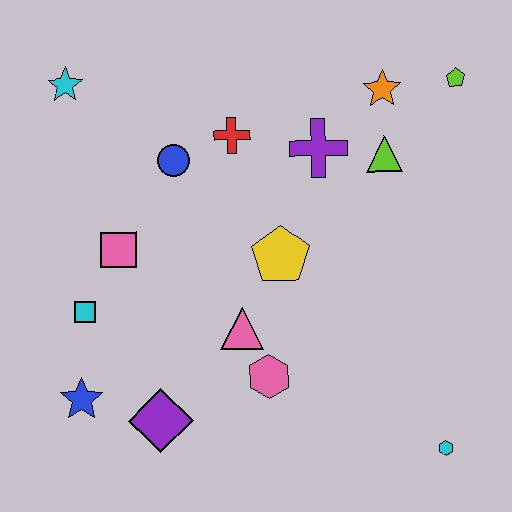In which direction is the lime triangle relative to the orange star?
The lime triangle is below the orange star.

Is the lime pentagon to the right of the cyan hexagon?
Yes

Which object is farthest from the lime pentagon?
The blue star is farthest from the lime pentagon.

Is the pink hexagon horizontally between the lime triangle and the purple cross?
No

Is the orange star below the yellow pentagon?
No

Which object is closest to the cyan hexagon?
The pink hexagon is closest to the cyan hexagon.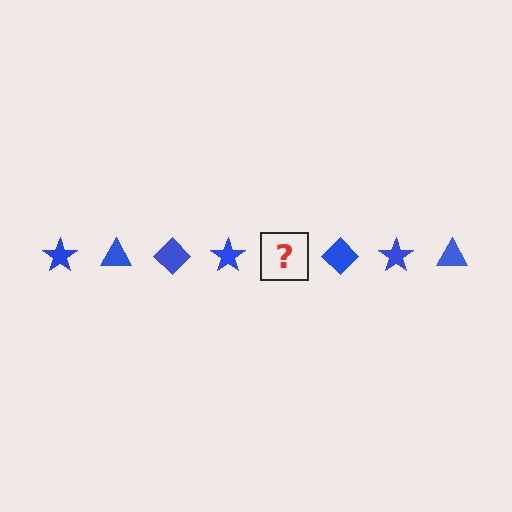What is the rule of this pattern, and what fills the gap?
The rule is that the pattern cycles through star, triangle, diamond shapes in blue. The gap should be filled with a blue triangle.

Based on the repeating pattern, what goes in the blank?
The blank should be a blue triangle.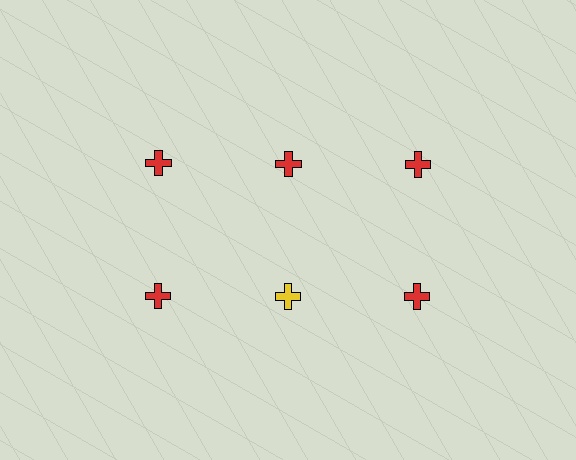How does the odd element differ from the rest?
It has a different color: yellow instead of red.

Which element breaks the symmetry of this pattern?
The yellow cross in the second row, second from left column breaks the symmetry. All other shapes are red crosses.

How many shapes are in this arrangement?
There are 6 shapes arranged in a grid pattern.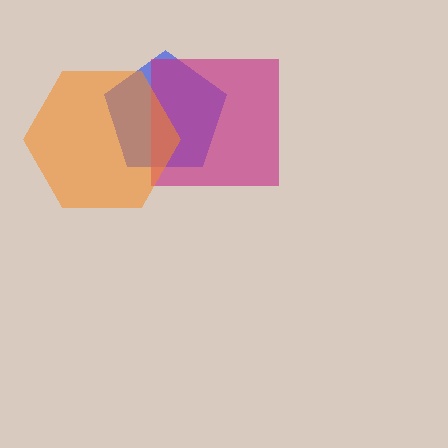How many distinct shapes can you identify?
There are 3 distinct shapes: a blue pentagon, a magenta square, an orange hexagon.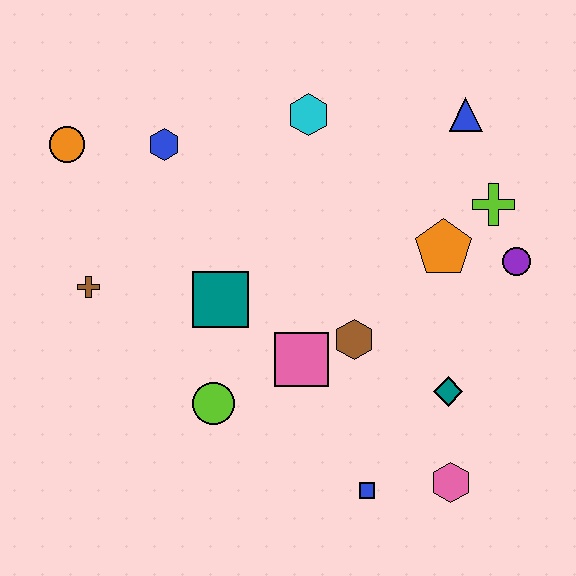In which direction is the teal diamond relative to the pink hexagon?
The teal diamond is above the pink hexagon.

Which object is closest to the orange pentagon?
The lime cross is closest to the orange pentagon.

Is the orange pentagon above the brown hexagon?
Yes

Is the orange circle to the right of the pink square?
No